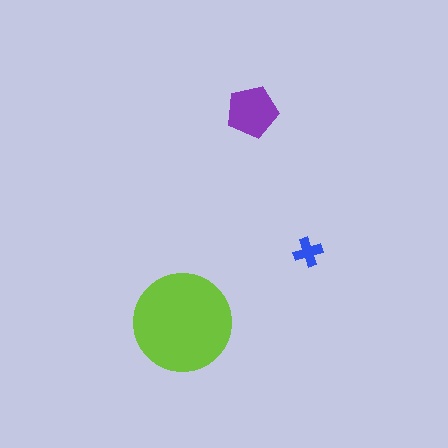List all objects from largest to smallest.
The lime circle, the purple pentagon, the blue cross.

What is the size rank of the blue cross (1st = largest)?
3rd.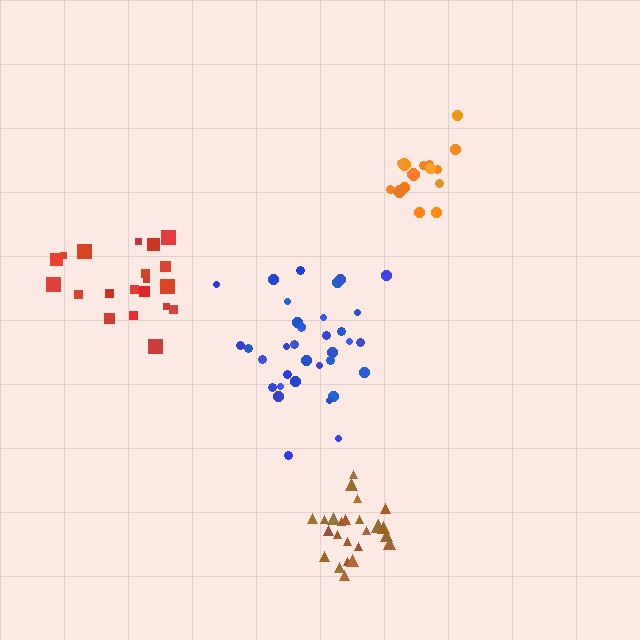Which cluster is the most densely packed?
Brown.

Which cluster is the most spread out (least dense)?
Red.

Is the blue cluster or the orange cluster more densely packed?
Orange.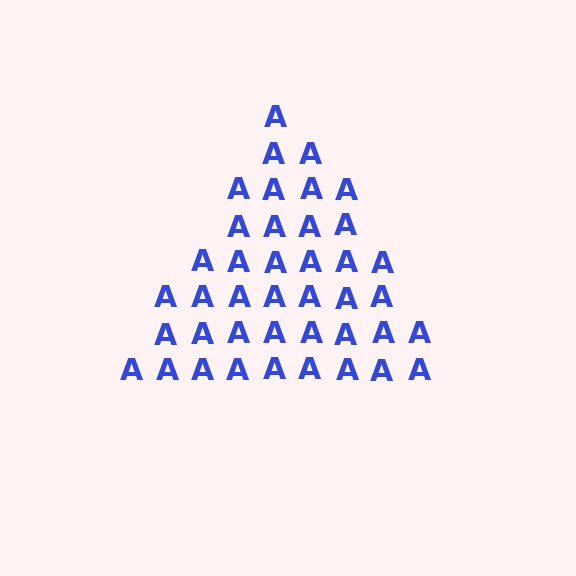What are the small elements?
The small elements are letter A's.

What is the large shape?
The large shape is a triangle.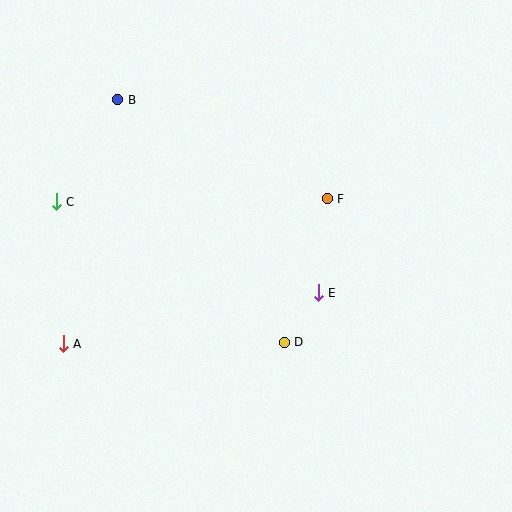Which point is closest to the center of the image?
Point E at (318, 293) is closest to the center.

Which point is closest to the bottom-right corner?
Point D is closest to the bottom-right corner.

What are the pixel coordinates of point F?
Point F is at (327, 199).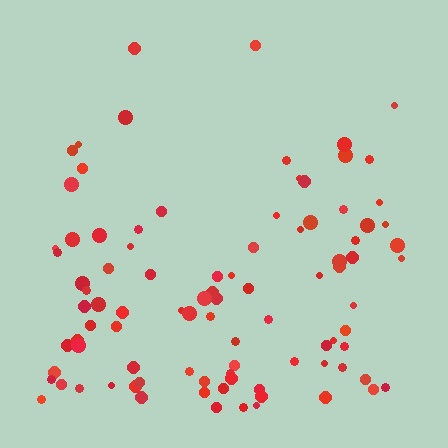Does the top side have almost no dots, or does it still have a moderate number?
Still a moderate number, just noticeably fewer than the bottom.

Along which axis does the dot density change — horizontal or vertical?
Vertical.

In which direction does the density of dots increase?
From top to bottom, with the bottom side densest.